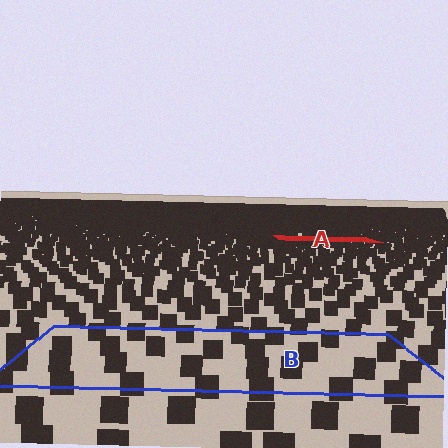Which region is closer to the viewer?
Region B is closer. The texture elements there are larger and more spread out.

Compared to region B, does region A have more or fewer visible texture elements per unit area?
Region A has more texture elements per unit area — they are packed more densely because it is farther away.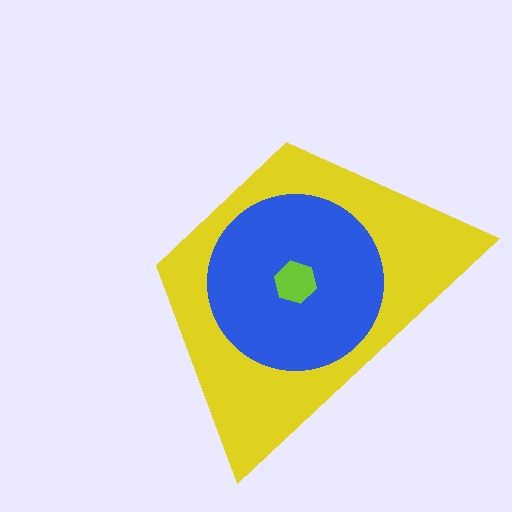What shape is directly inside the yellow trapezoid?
The blue circle.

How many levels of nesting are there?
3.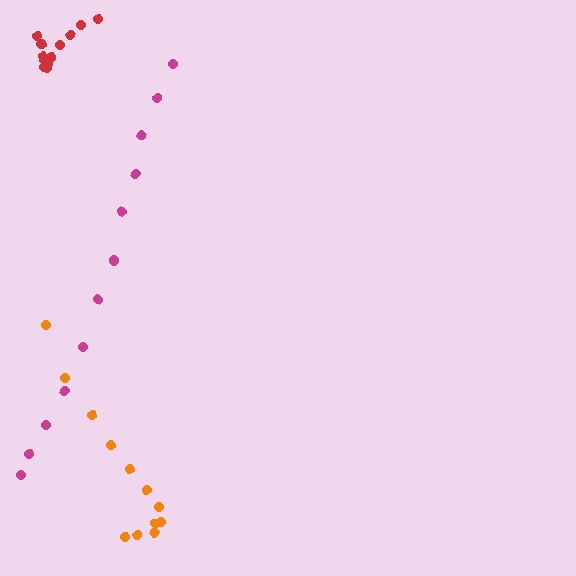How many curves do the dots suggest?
There are 3 distinct paths.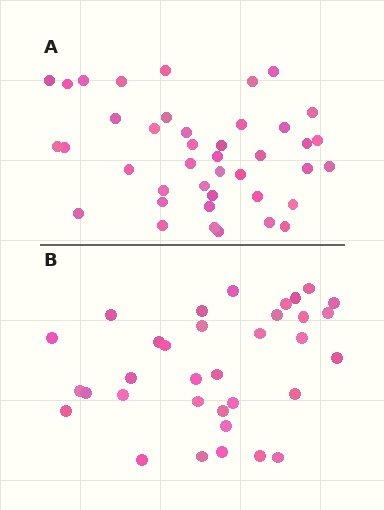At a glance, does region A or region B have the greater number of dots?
Region A (the top region) has more dots.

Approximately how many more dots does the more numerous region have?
Region A has roughly 8 or so more dots than region B.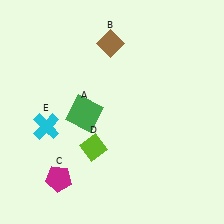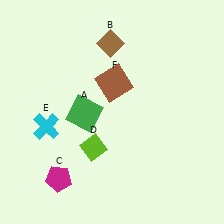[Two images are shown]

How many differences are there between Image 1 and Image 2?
There is 1 difference between the two images.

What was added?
A brown square (F) was added in Image 2.